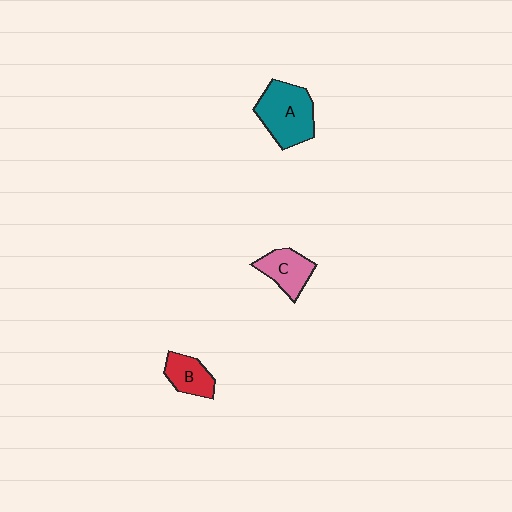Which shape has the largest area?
Shape A (teal).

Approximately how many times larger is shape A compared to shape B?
Approximately 1.8 times.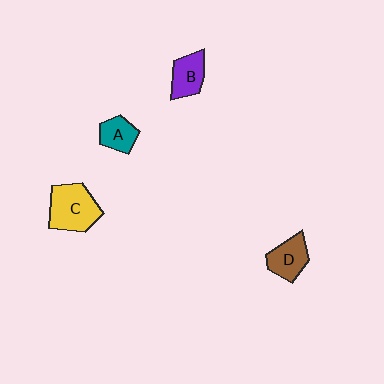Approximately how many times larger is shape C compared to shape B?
Approximately 1.6 times.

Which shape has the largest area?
Shape C (yellow).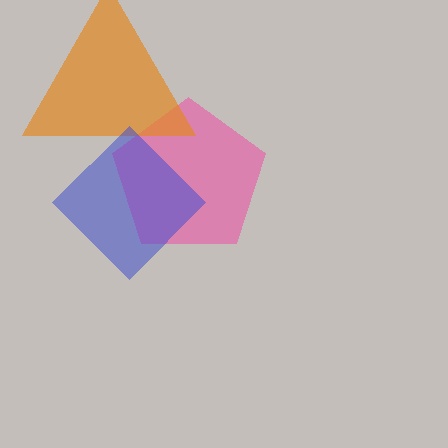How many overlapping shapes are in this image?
There are 3 overlapping shapes in the image.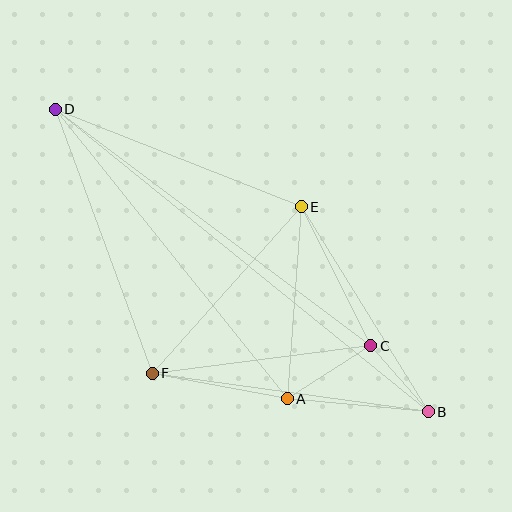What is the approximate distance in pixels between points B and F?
The distance between B and F is approximately 279 pixels.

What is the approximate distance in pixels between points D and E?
The distance between D and E is approximately 265 pixels.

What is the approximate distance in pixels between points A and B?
The distance between A and B is approximately 142 pixels.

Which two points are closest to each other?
Points B and C are closest to each other.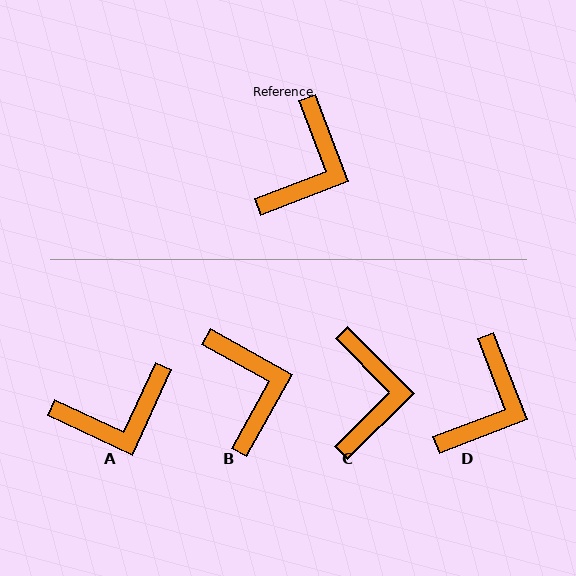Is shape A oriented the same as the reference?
No, it is off by about 45 degrees.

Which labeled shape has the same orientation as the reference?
D.